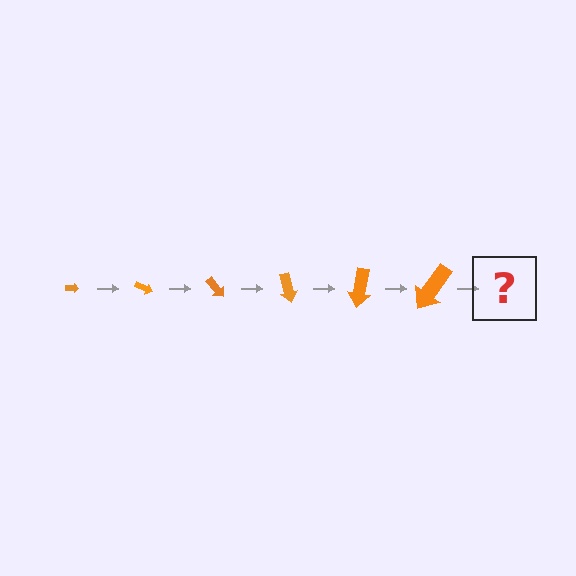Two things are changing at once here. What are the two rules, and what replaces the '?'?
The two rules are that the arrow grows larger each step and it rotates 25 degrees each step. The '?' should be an arrow, larger than the previous one and rotated 150 degrees from the start.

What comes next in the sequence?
The next element should be an arrow, larger than the previous one and rotated 150 degrees from the start.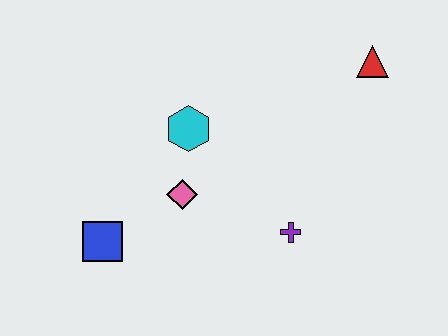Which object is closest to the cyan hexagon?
The pink diamond is closest to the cyan hexagon.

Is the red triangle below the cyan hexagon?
No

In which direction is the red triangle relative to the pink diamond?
The red triangle is to the right of the pink diamond.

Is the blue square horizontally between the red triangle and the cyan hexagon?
No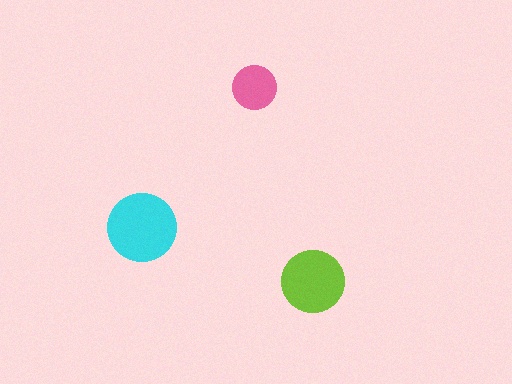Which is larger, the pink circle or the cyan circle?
The cyan one.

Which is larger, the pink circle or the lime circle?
The lime one.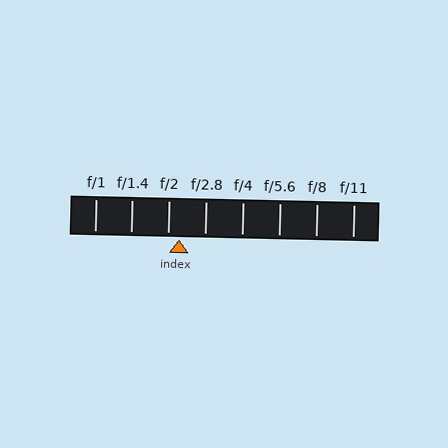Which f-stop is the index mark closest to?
The index mark is closest to f/2.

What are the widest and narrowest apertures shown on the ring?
The widest aperture shown is f/1 and the narrowest is f/11.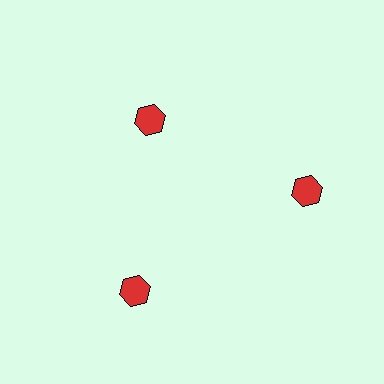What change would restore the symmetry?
The symmetry would be restored by moving it outward, back onto the ring so that all 3 hexagons sit at equal angles and equal distance from the center.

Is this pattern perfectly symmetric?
No. The 3 red hexagons are arranged in a ring, but one element near the 11 o'clock position is pulled inward toward the center, breaking the 3-fold rotational symmetry.